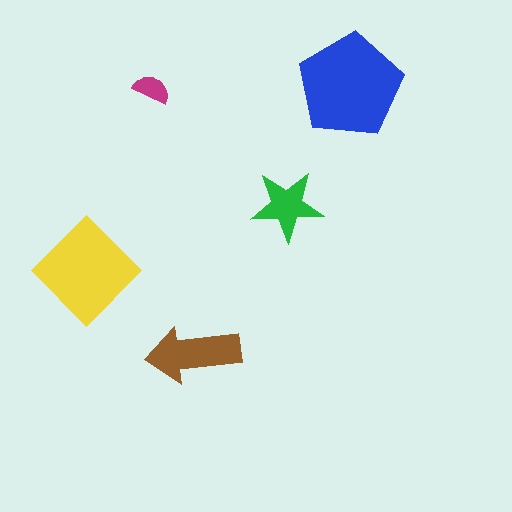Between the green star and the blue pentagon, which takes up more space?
The blue pentagon.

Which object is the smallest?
The magenta semicircle.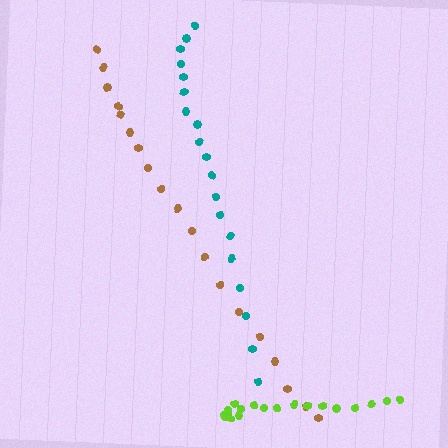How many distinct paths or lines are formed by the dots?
There are 3 distinct paths.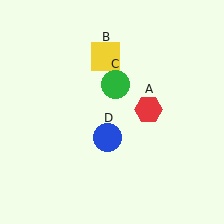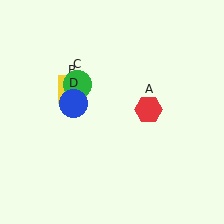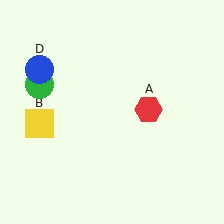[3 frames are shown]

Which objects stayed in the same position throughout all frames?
Red hexagon (object A) remained stationary.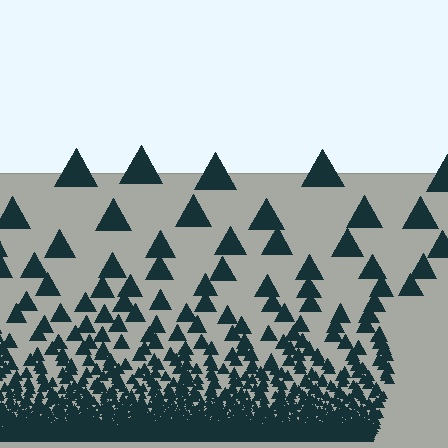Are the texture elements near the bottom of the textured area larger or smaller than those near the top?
Smaller. The gradient is inverted — elements near the bottom are smaller and denser.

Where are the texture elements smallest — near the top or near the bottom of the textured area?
Near the bottom.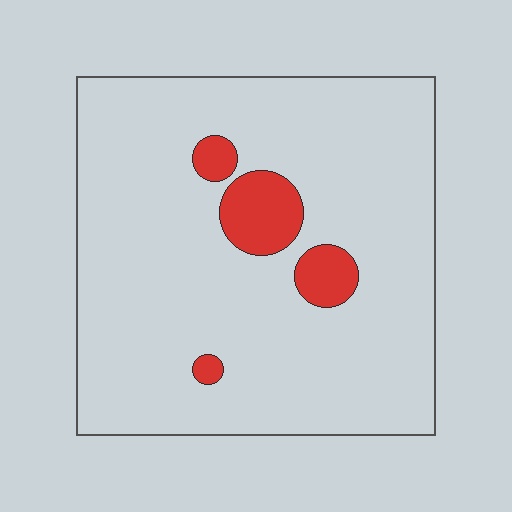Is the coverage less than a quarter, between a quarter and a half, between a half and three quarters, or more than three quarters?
Less than a quarter.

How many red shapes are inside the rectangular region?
4.